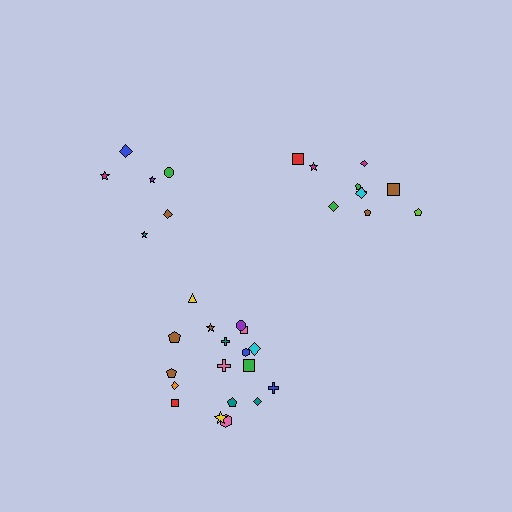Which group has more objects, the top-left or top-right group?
The top-right group.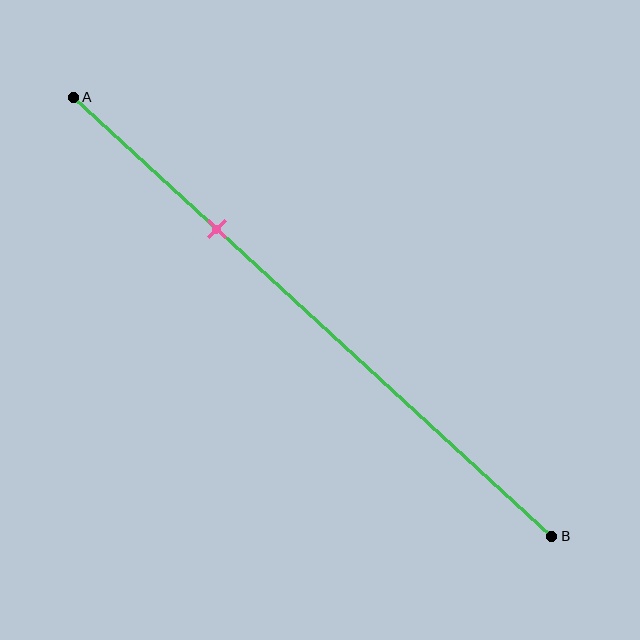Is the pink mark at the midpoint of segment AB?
No, the mark is at about 30% from A, not at the 50% midpoint.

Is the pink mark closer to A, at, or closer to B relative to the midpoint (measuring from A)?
The pink mark is closer to point A than the midpoint of segment AB.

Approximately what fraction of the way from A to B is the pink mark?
The pink mark is approximately 30% of the way from A to B.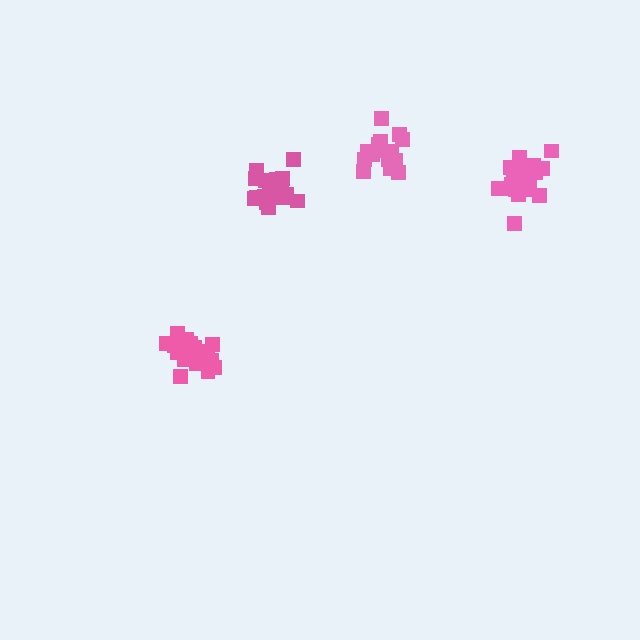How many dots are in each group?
Group 1: 20 dots, Group 2: 20 dots, Group 3: 20 dots, Group 4: 16 dots (76 total).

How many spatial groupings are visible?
There are 4 spatial groupings.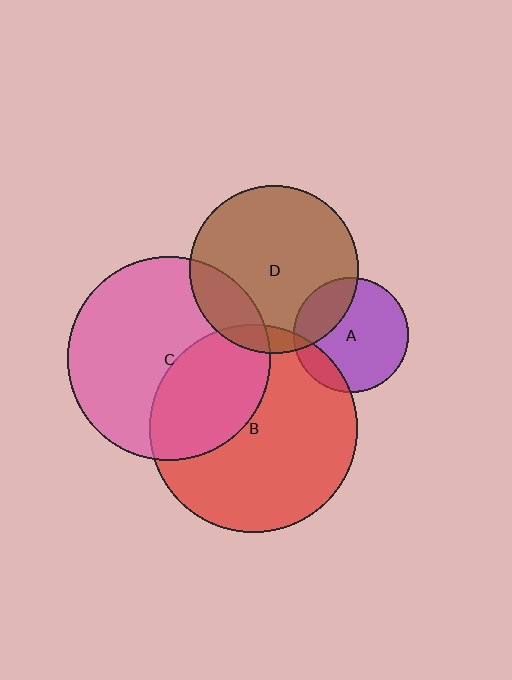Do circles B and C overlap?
Yes.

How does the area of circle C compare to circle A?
Approximately 3.1 times.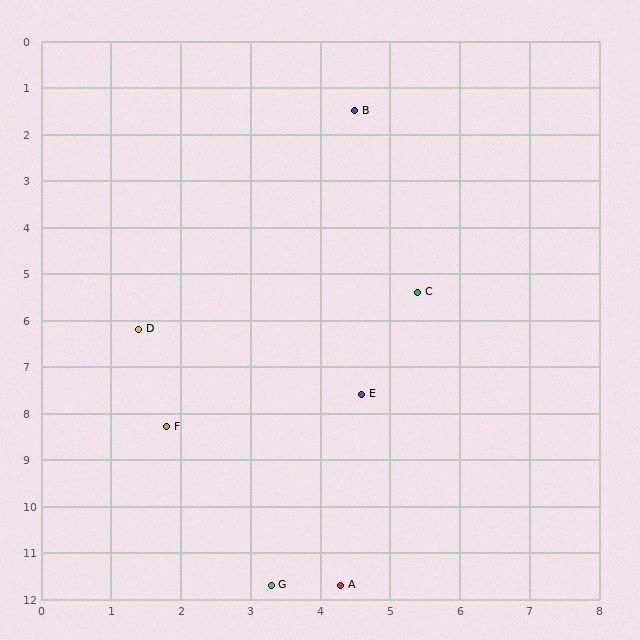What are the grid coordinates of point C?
Point C is at approximately (5.4, 5.4).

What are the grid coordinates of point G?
Point G is at approximately (3.3, 11.7).